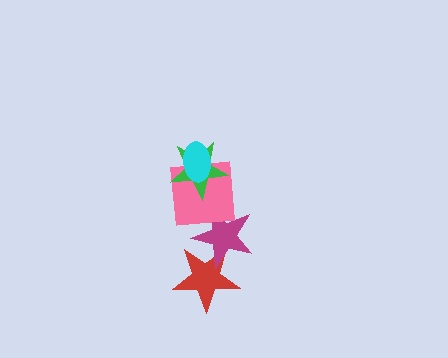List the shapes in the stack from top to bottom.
From top to bottom: the cyan ellipse, the green star, the pink square, the magenta star, the red star.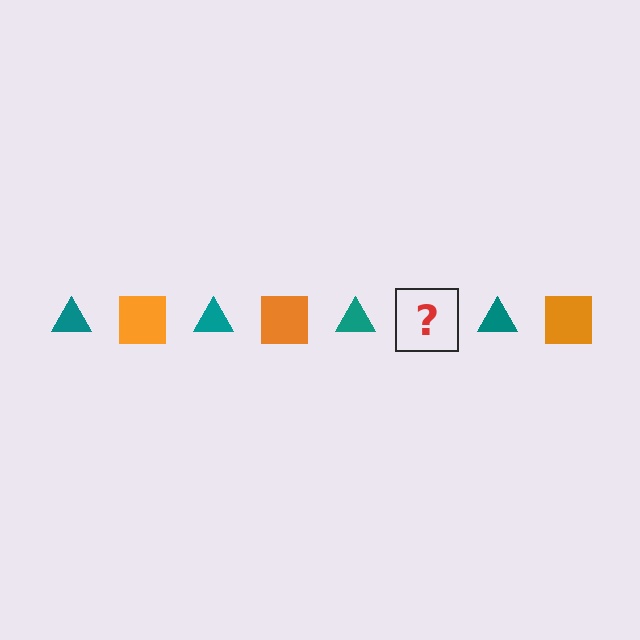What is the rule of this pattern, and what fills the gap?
The rule is that the pattern alternates between teal triangle and orange square. The gap should be filled with an orange square.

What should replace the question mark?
The question mark should be replaced with an orange square.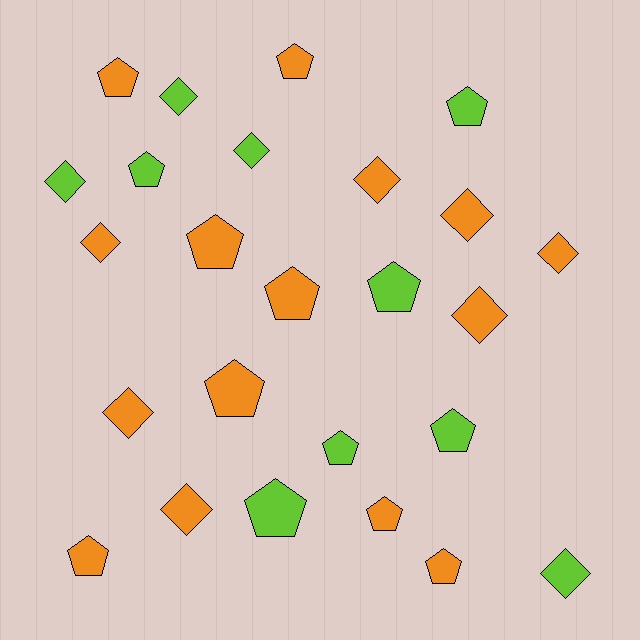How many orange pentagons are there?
There are 8 orange pentagons.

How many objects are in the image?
There are 25 objects.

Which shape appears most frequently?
Pentagon, with 14 objects.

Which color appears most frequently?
Orange, with 15 objects.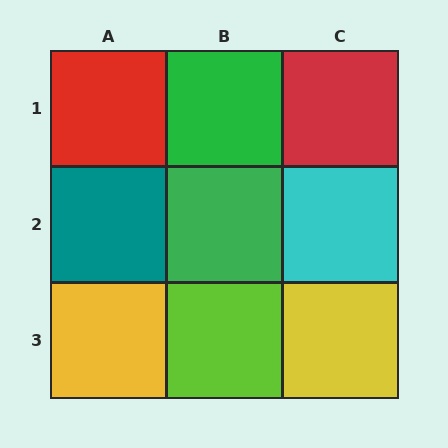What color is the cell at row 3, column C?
Yellow.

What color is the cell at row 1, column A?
Red.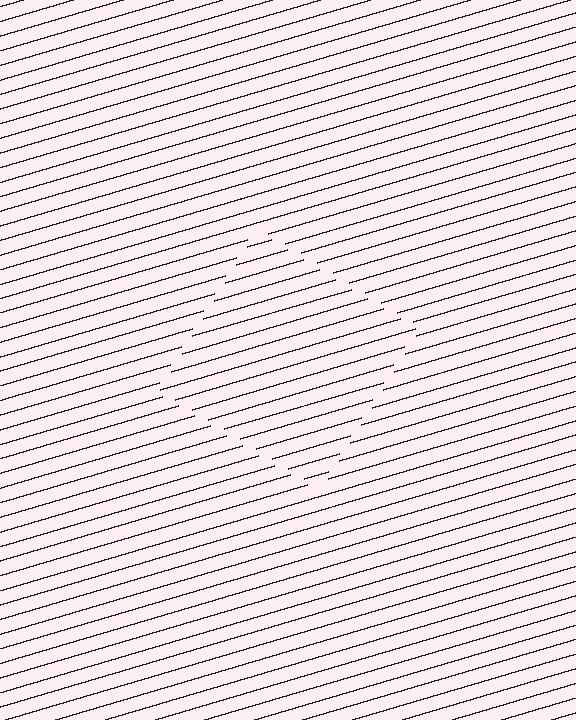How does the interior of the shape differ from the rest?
The interior of the shape contains the same grating, shifted by half a period — the contour is defined by the phase discontinuity where line-ends from the inner and outer gratings abut.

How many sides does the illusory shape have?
4 sides — the line-ends trace a square.